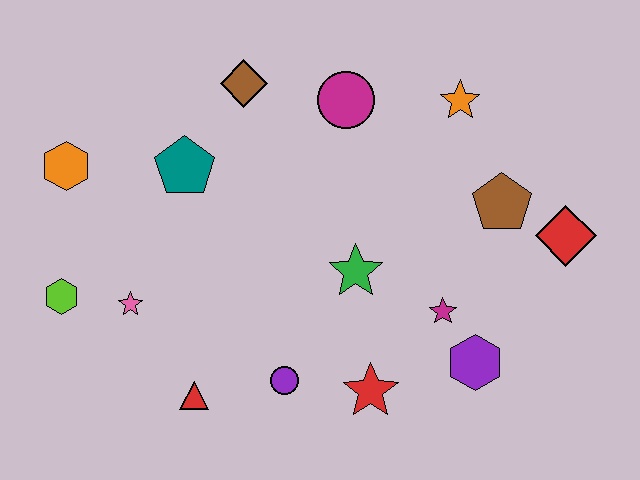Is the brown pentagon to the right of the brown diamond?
Yes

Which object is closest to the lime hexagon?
The pink star is closest to the lime hexagon.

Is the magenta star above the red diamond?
No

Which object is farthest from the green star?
The orange hexagon is farthest from the green star.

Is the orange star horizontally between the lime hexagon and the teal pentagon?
No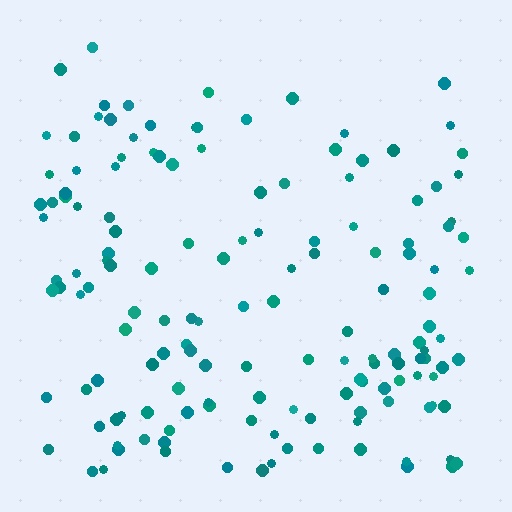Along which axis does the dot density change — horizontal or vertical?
Vertical.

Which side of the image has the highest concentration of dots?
The bottom.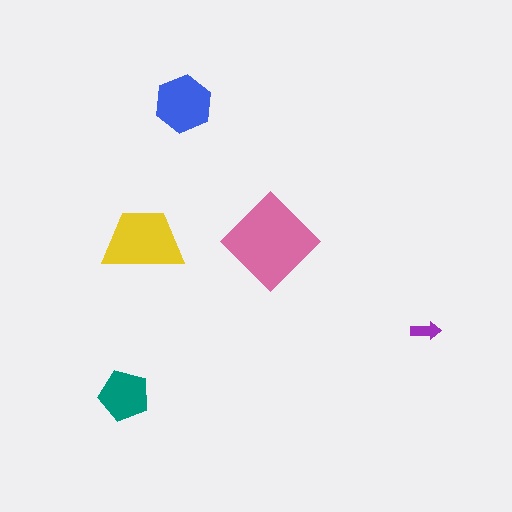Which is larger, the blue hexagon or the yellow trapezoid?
The yellow trapezoid.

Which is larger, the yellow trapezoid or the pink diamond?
The pink diamond.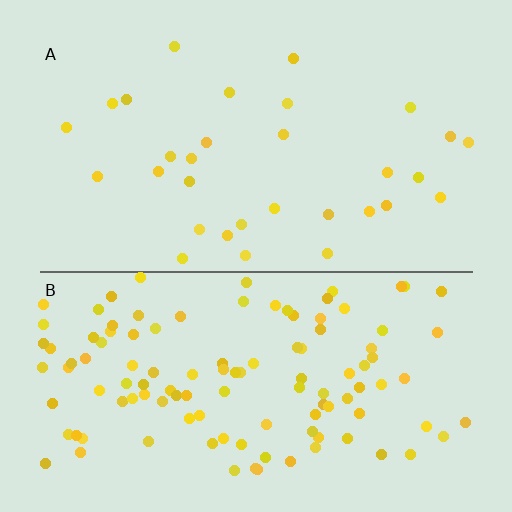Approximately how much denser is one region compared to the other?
Approximately 3.7× — region B over region A.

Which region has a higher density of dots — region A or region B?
B (the bottom).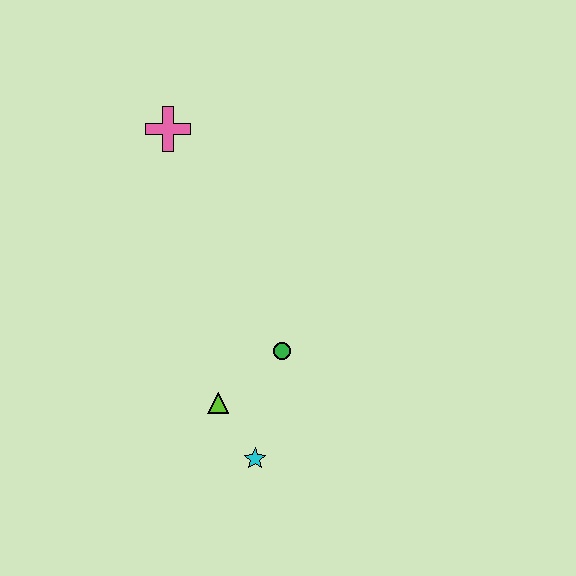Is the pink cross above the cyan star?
Yes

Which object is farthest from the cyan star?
The pink cross is farthest from the cyan star.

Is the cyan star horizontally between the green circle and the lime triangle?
Yes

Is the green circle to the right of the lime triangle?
Yes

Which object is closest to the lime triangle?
The cyan star is closest to the lime triangle.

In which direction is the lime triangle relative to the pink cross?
The lime triangle is below the pink cross.